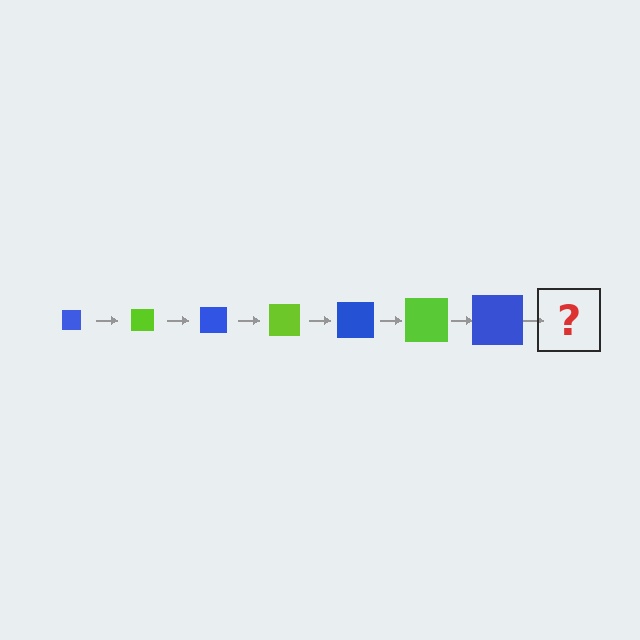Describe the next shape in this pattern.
It should be a lime square, larger than the previous one.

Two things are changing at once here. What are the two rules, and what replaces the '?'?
The two rules are that the square grows larger each step and the color cycles through blue and lime. The '?' should be a lime square, larger than the previous one.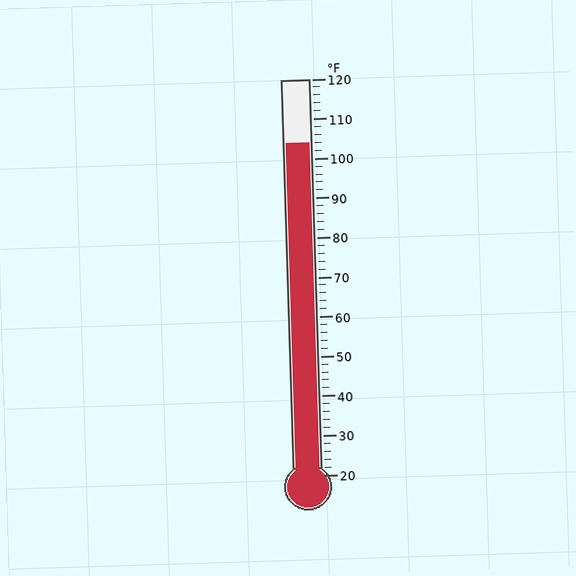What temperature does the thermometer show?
The thermometer shows approximately 104°F.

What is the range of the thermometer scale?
The thermometer scale ranges from 20°F to 120°F.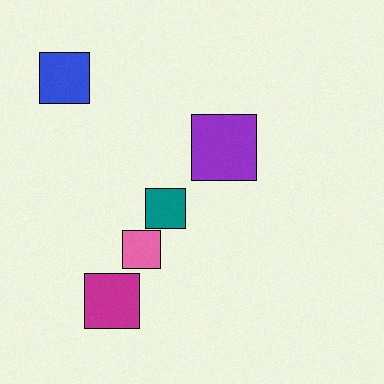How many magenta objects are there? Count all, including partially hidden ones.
There is 1 magenta object.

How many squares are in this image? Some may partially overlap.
There are 5 squares.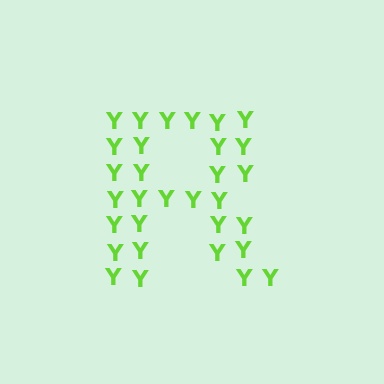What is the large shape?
The large shape is the letter R.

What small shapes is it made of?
It is made of small letter Y's.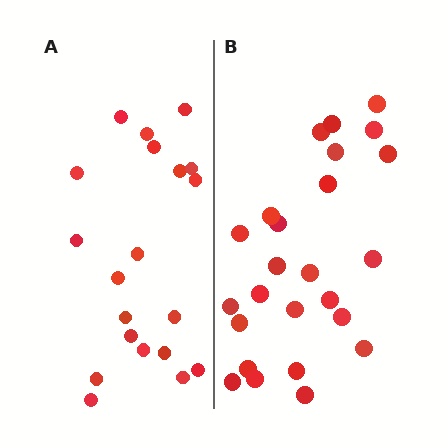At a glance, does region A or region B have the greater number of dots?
Region B (the right region) has more dots.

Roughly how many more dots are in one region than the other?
Region B has about 5 more dots than region A.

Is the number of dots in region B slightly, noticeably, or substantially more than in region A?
Region B has noticeably more, but not dramatically so. The ratio is roughly 1.2 to 1.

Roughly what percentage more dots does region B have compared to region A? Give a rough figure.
About 25% more.